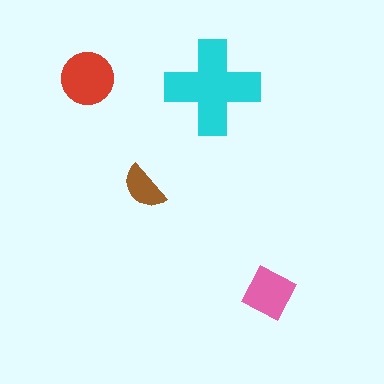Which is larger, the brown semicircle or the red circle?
The red circle.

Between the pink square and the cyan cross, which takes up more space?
The cyan cross.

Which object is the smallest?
The brown semicircle.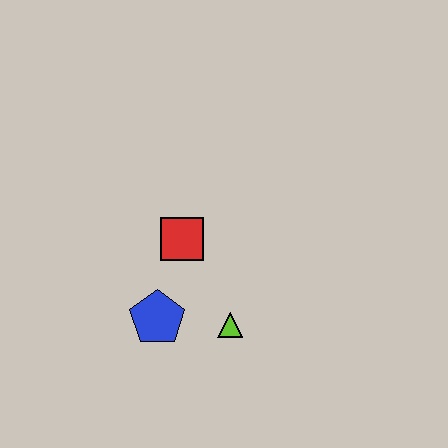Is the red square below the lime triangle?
No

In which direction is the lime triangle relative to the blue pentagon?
The lime triangle is to the right of the blue pentagon.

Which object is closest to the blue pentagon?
The lime triangle is closest to the blue pentagon.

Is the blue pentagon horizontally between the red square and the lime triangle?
No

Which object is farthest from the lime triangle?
The red square is farthest from the lime triangle.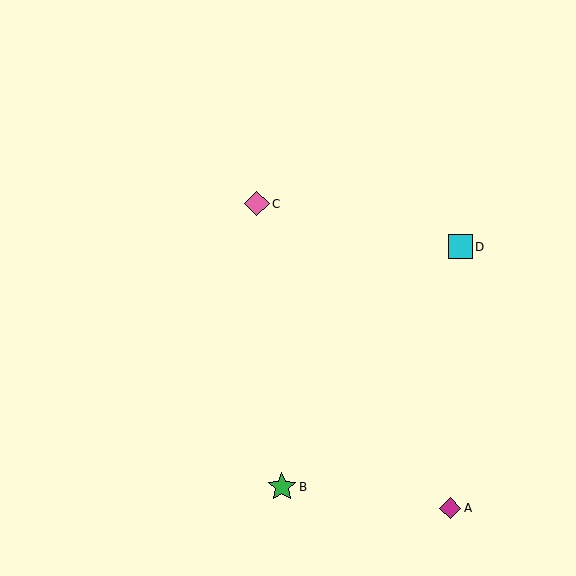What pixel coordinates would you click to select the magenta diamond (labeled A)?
Click at (450, 508) to select the magenta diamond A.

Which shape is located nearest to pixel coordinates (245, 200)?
The pink diamond (labeled C) at (257, 204) is nearest to that location.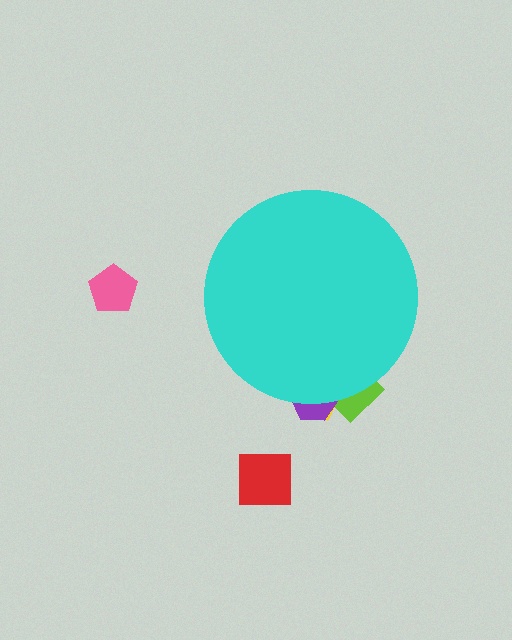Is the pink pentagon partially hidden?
No, the pink pentagon is fully visible.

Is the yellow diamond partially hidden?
Yes, the yellow diamond is partially hidden behind the cyan circle.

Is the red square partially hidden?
No, the red square is fully visible.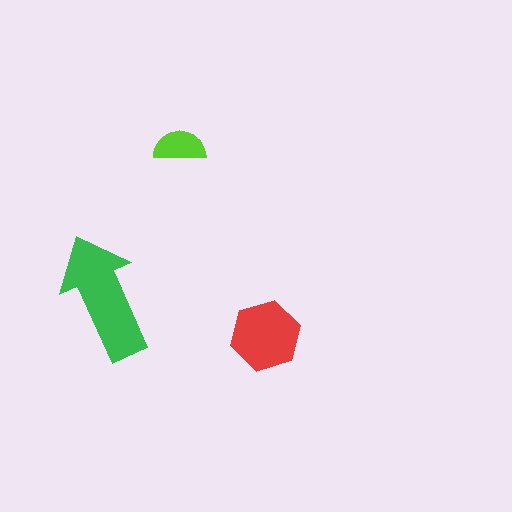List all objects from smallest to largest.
The lime semicircle, the red hexagon, the green arrow.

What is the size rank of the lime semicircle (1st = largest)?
3rd.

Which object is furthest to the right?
The red hexagon is rightmost.